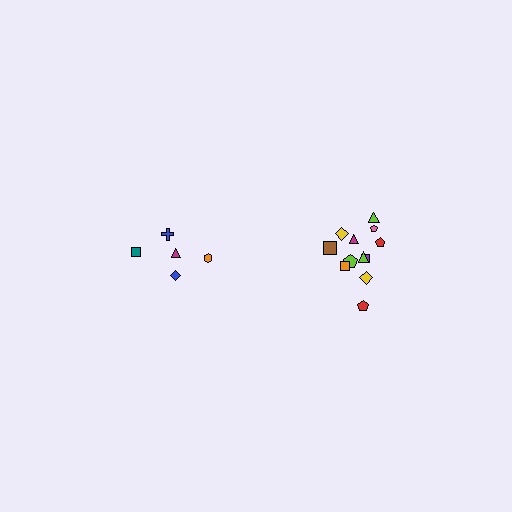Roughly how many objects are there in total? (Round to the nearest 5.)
Roughly 15 objects in total.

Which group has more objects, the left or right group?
The right group.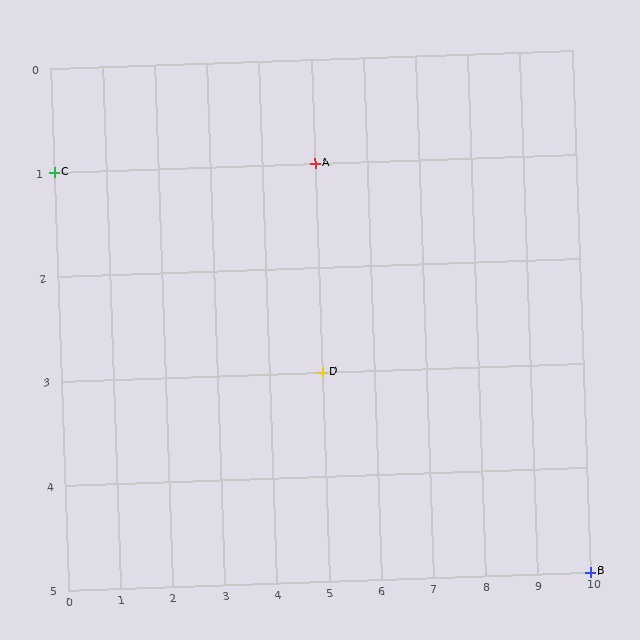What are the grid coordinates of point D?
Point D is at grid coordinates (5, 3).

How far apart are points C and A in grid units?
Points C and A are 5 columns apart.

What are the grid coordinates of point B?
Point B is at grid coordinates (10, 5).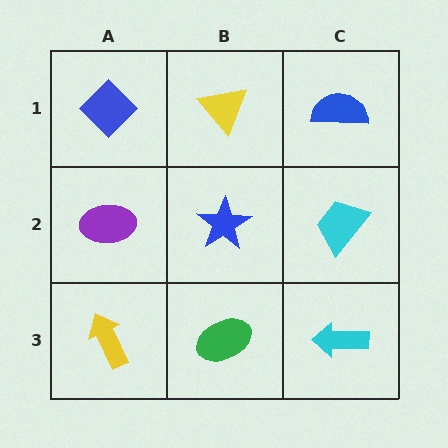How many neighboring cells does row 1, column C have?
2.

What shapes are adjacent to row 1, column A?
A purple ellipse (row 2, column A), a yellow triangle (row 1, column B).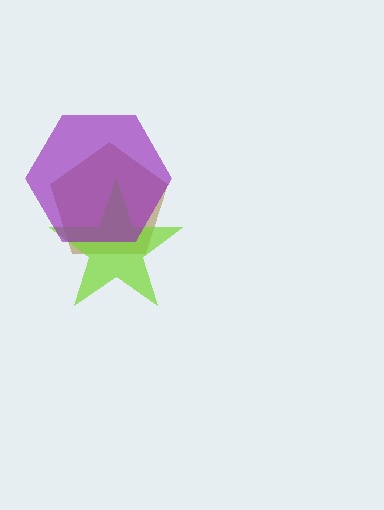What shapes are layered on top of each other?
The layered shapes are: a brown pentagon, a lime star, a purple hexagon.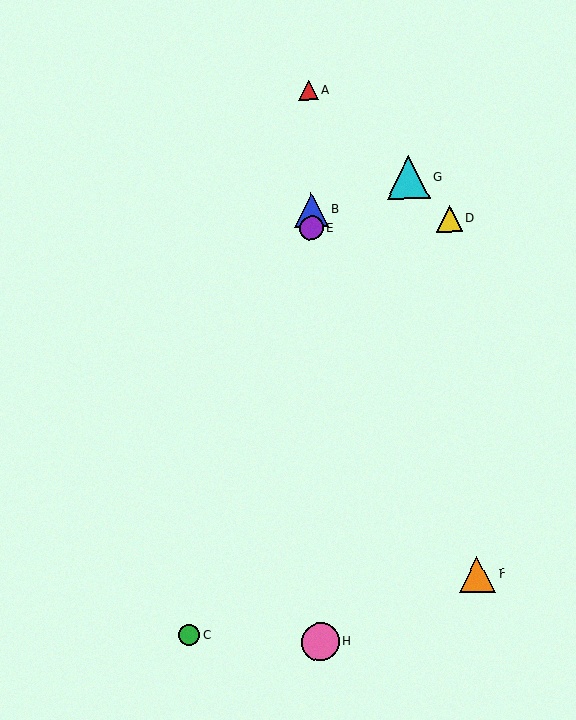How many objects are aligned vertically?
4 objects (A, B, E, H) are aligned vertically.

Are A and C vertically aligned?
No, A is at x≈308 and C is at x≈189.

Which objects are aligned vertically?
Objects A, B, E, H are aligned vertically.